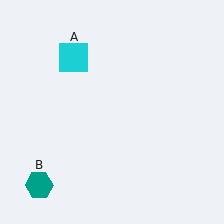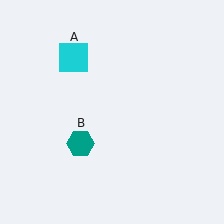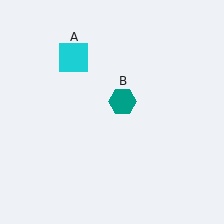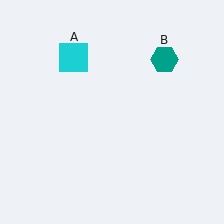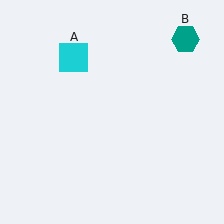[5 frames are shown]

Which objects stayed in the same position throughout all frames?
Cyan square (object A) remained stationary.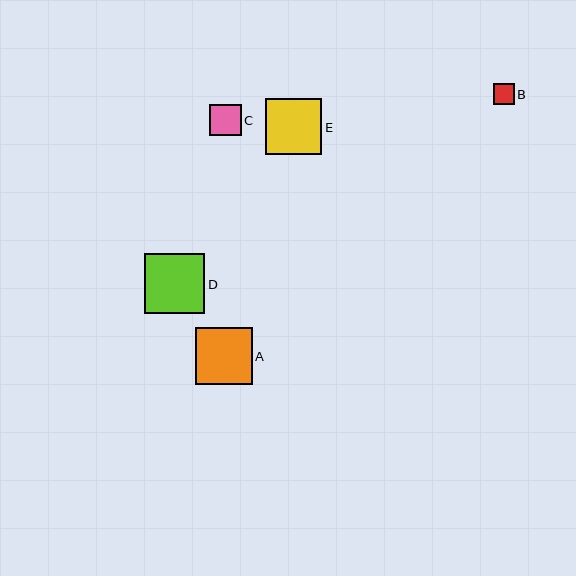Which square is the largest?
Square D is the largest with a size of approximately 60 pixels.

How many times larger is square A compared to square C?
Square A is approximately 1.8 times the size of square C.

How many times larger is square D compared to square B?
Square D is approximately 2.8 times the size of square B.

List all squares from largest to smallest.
From largest to smallest: D, A, E, C, B.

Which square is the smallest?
Square B is the smallest with a size of approximately 21 pixels.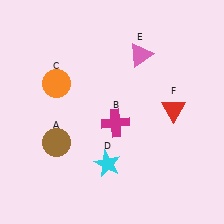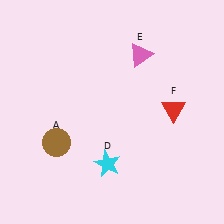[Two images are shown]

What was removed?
The magenta cross (B), the orange circle (C) were removed in Image 2.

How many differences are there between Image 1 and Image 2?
There are 2 differences between the two images.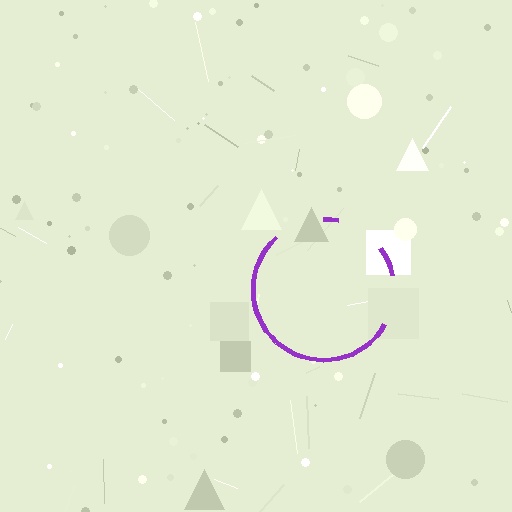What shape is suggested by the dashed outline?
The dashed outline suggests a circle.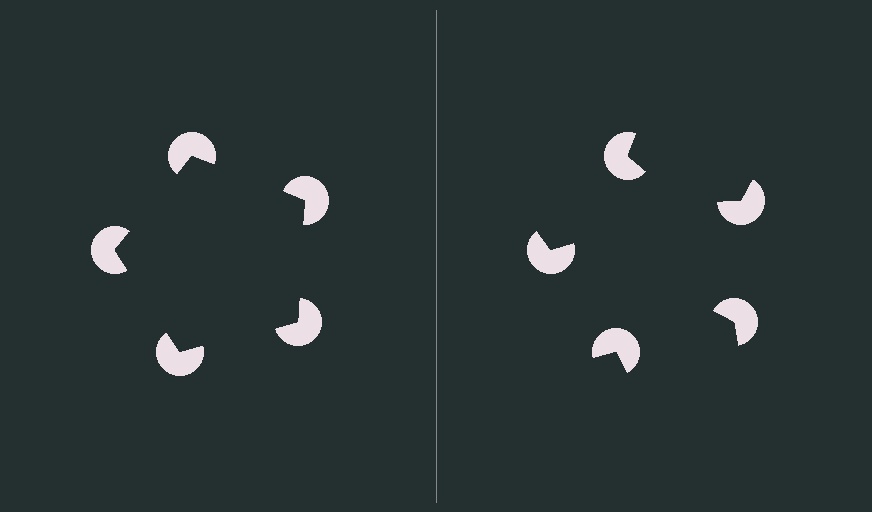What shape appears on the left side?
An illusory pentagon.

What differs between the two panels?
The pac-man discs are positioned identically on both sides; only the wedge orientations differ. On the left they align to a pentagon; on the right they are misaligned.